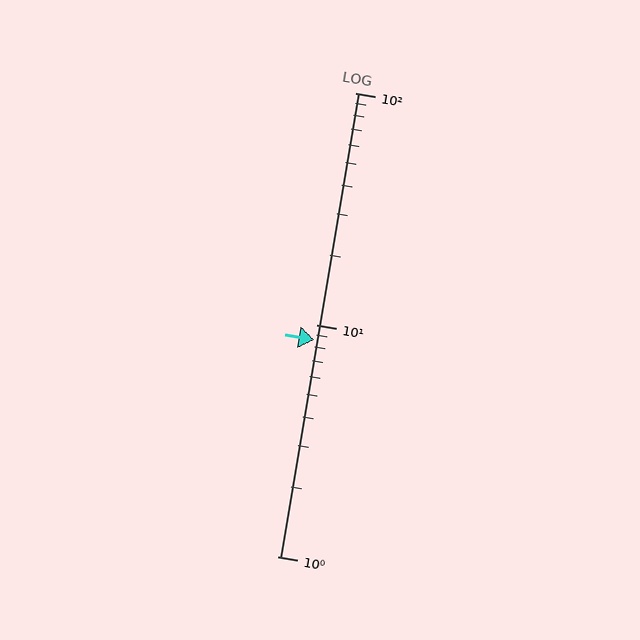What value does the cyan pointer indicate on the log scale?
The pointer indicates approximately 8.6.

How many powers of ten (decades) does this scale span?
The scale spans 2 decades, from 1 to 100.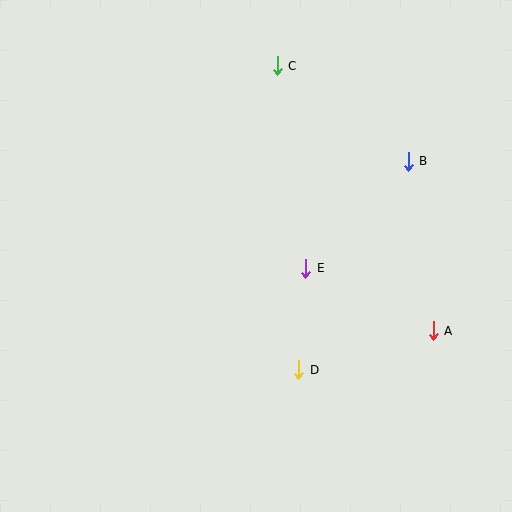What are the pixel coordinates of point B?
Point B is at (408, 161).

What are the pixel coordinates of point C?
Point C is at (277, 66).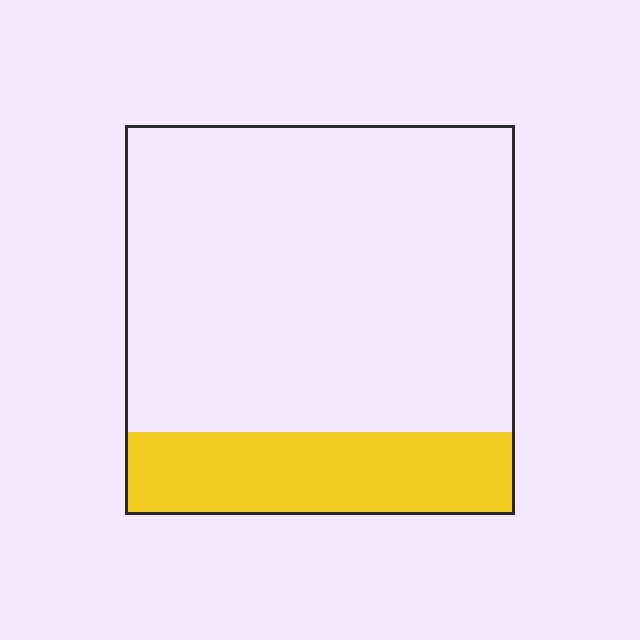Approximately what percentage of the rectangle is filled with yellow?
Approximately 20%.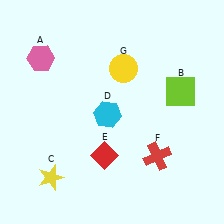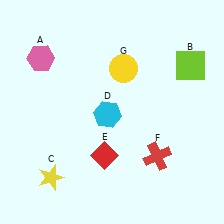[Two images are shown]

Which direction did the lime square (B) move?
The lime square (B) moved up.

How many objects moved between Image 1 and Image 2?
1 object moved between the two images.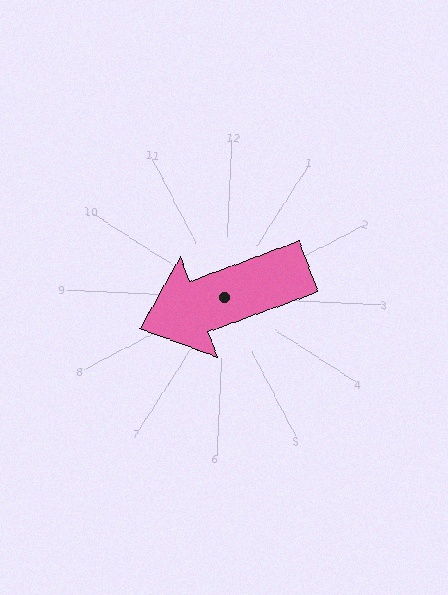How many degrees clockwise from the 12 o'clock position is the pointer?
Approximately 247 degrees.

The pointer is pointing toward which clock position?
Roughly 8 o'clock.